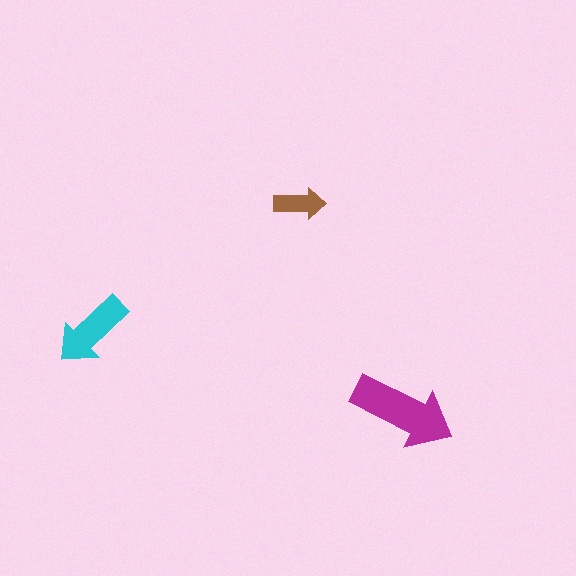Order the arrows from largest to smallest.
the magenta one, the cyan one, the brown one.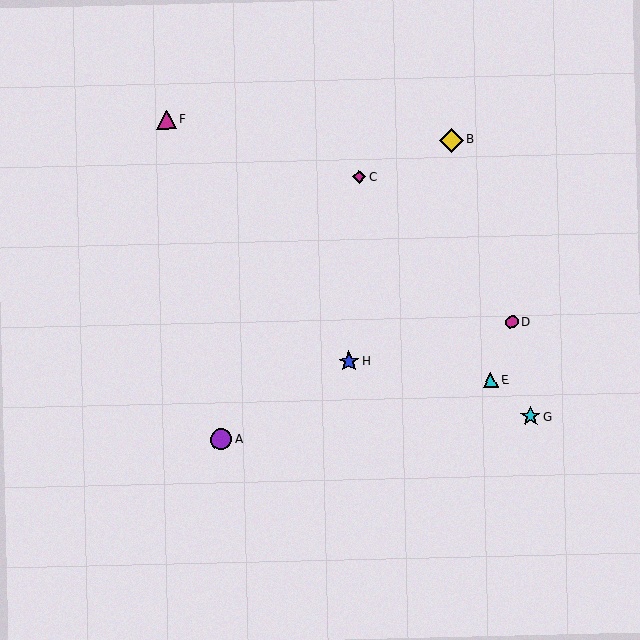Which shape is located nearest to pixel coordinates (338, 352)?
The blue star (labeled H) at (349, 362) is nearest to that location.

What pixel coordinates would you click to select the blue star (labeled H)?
Click at (349, 362) to select the blue star H.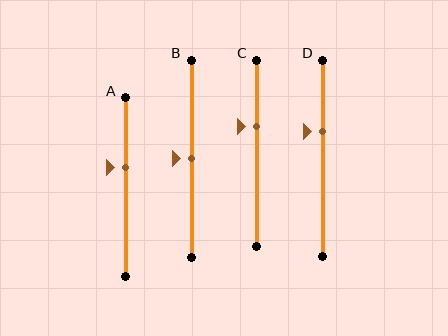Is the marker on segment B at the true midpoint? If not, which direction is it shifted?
Yes, the marker on segment B is at the true midpoint.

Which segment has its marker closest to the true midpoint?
Segment B has its marker closest to the true midpoint.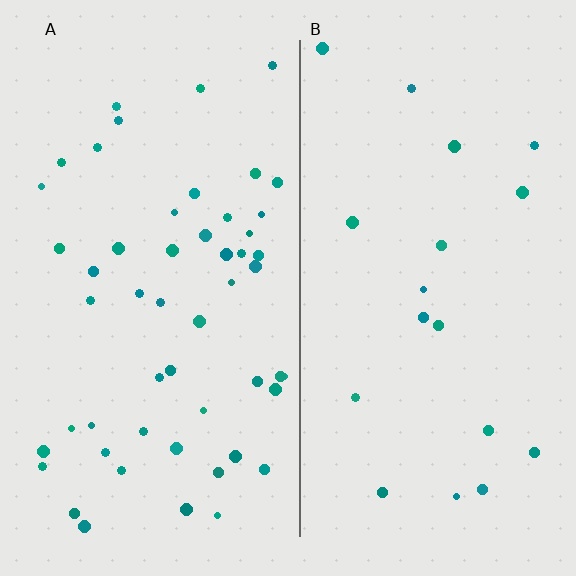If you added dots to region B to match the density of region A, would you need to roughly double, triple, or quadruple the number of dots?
Approximately triple.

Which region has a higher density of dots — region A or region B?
A (the left).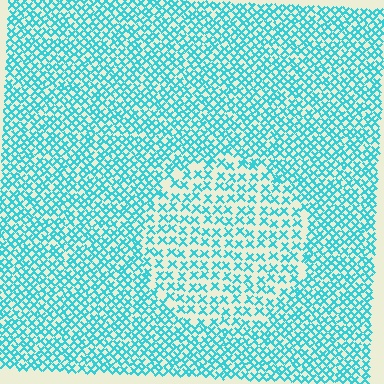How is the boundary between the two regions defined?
The boundary is defined by a change in element density (approximately 1.7x ratio). All elements are the same color, size, and shape.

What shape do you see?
I see a circle.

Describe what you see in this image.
The image contains small cyan elements arranged at two different densities. A circle-shaped region is visible where the elements are less densely packed than the surrounding area.